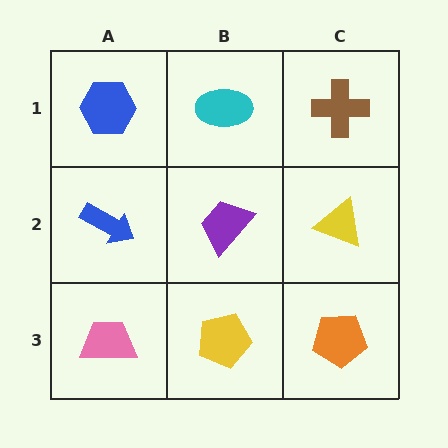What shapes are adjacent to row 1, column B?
A purple trapezoid (row 2, column B), a blue hexagon (row 1, column A), a brown cross (row 1, column C).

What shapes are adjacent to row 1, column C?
A yellow triangle (row 2, column C), a cyan ellipse (row 1, column B).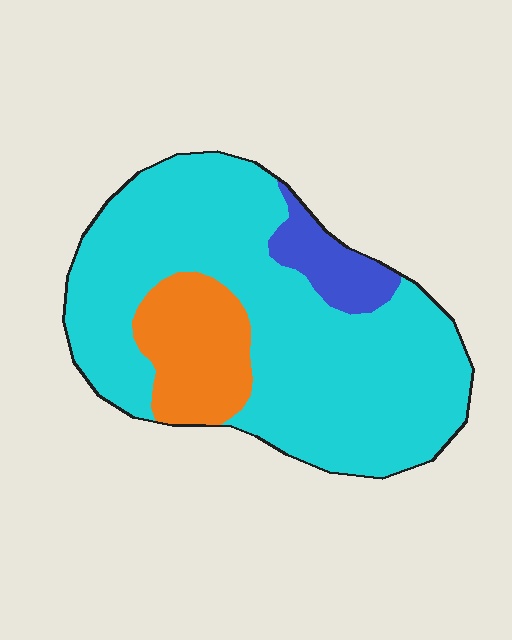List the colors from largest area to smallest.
From largest to smallest: cyan, orange, blue.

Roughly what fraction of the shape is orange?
Orange takes up about one sixth (1/6) of the shape.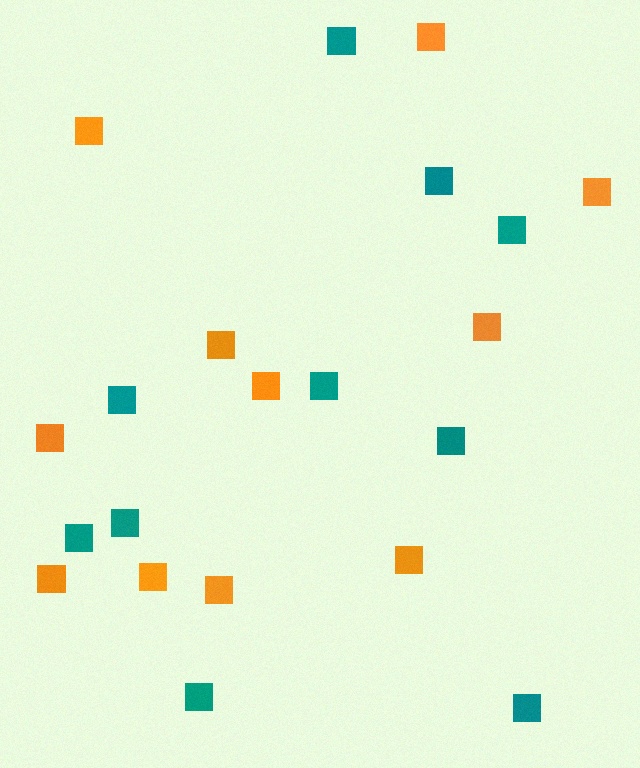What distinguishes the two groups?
There are 2 groups: one group of orange squares (11) and one group of teal squares (10).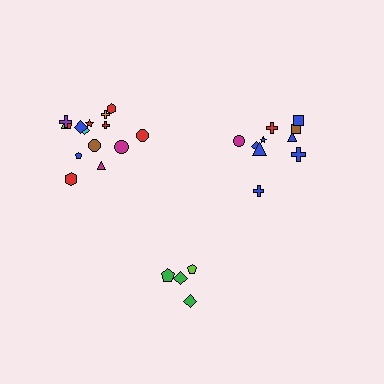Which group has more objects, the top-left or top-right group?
The top-left group.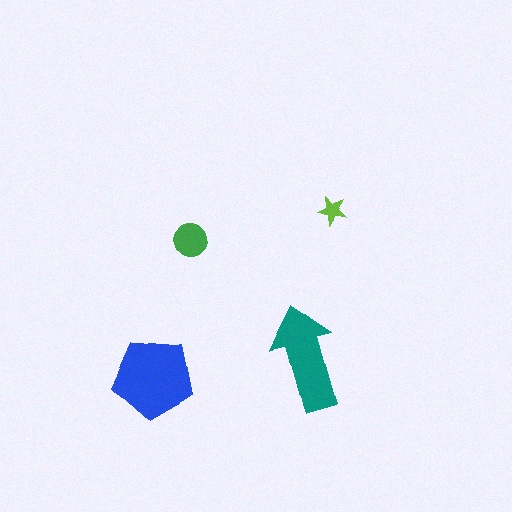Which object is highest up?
The lime star is topmost.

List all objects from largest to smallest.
The blue pentagon, the teal arrow, the green circle, the lime star.